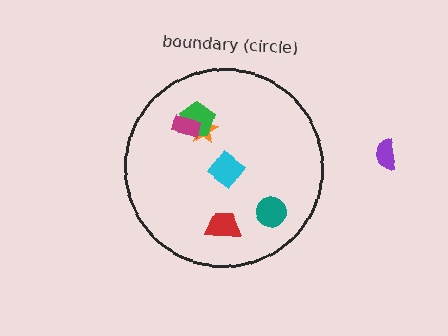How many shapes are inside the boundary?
6 inside, 1 outside.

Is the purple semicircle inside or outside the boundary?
Outside.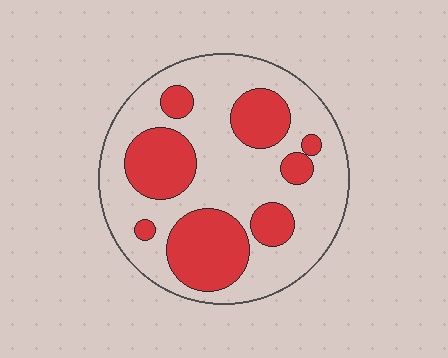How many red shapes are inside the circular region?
8.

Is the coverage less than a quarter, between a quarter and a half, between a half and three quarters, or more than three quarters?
Between a quarter and a half.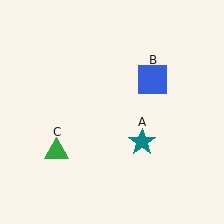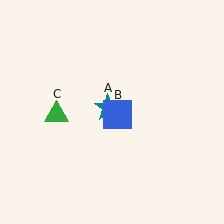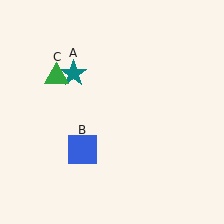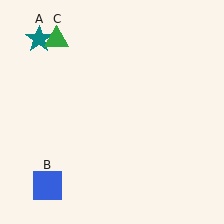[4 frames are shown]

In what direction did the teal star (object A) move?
The teal star (object A) moved up and to the left.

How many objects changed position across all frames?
3 objects changed position: teal star (object A), blue square (object B), green triangle (object C).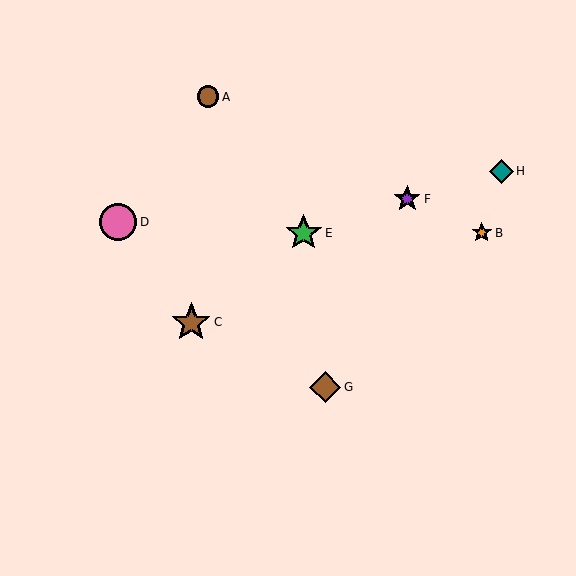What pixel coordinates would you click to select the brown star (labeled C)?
Click at (191, 322) to select the brown star C.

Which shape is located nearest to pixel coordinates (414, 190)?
The purple star (labeled F) at (407, 199) is nearest to that location.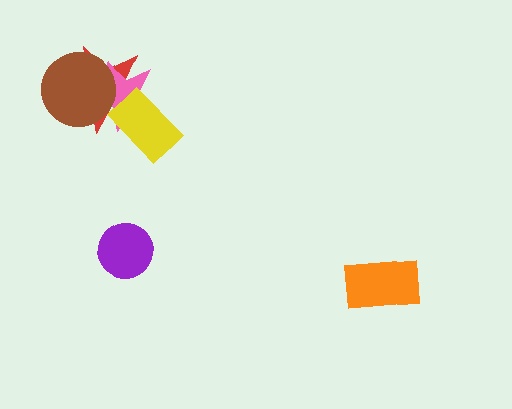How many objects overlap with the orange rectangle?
0 objects overlap with the orange rectangle.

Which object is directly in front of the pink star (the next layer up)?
The brown circle is directly in front of the pink star.